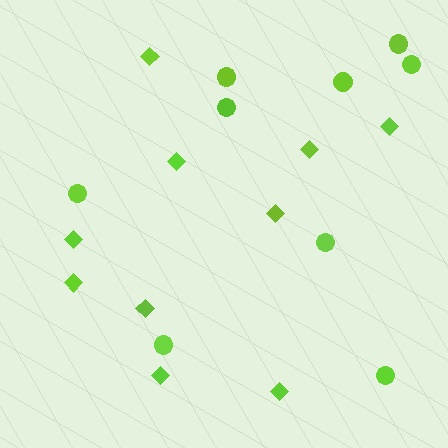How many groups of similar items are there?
There are 2 groups: one group of diamonds (10) and one group of circles (9).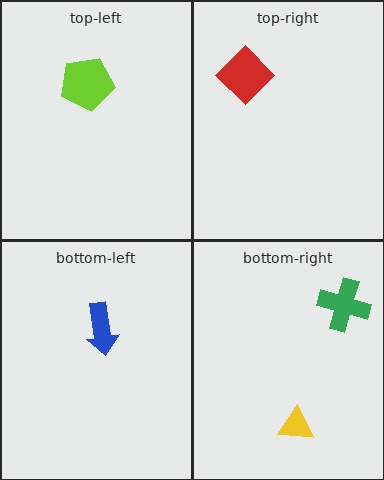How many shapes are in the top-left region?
1.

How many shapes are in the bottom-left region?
1.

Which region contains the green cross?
The bottom-right region.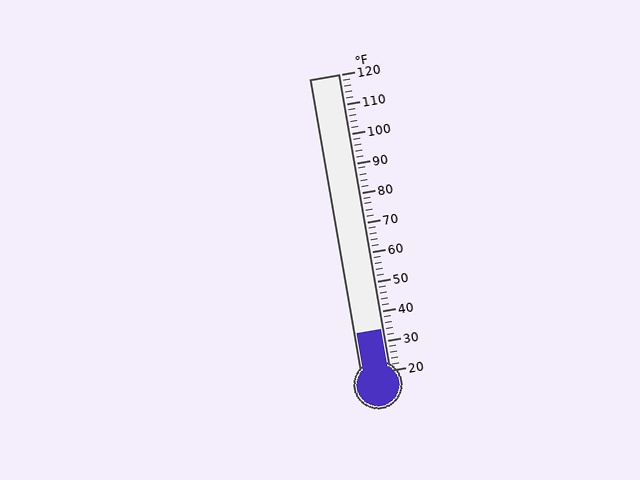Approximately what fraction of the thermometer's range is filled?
The thermometer is filled to approximately 15% of its range.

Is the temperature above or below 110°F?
The temperature is below 110°F.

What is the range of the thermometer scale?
The thermometer scale ranges from 20°F to 120°F.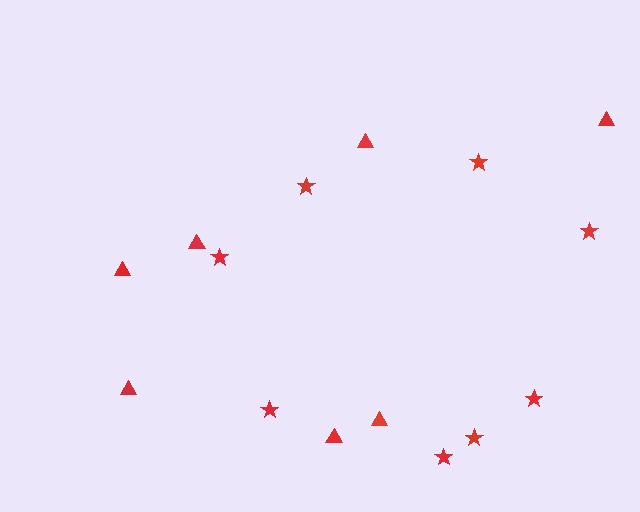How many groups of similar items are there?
There are 2 groups: one group of triangles (7) and one group of stars (8).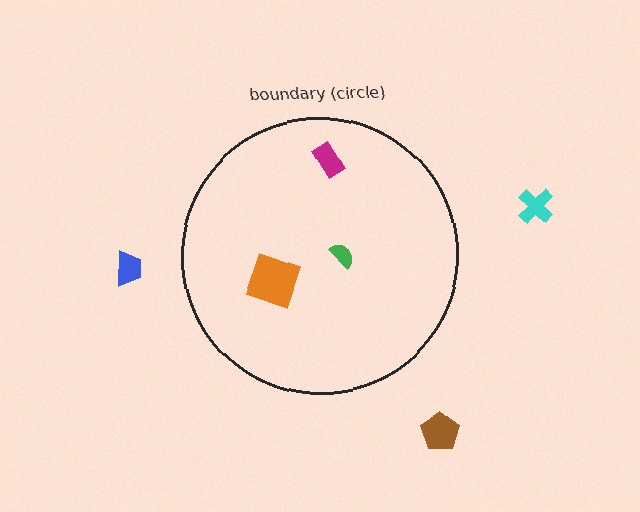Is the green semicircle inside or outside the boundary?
Inside.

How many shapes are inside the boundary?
3 inside, 3 outside.